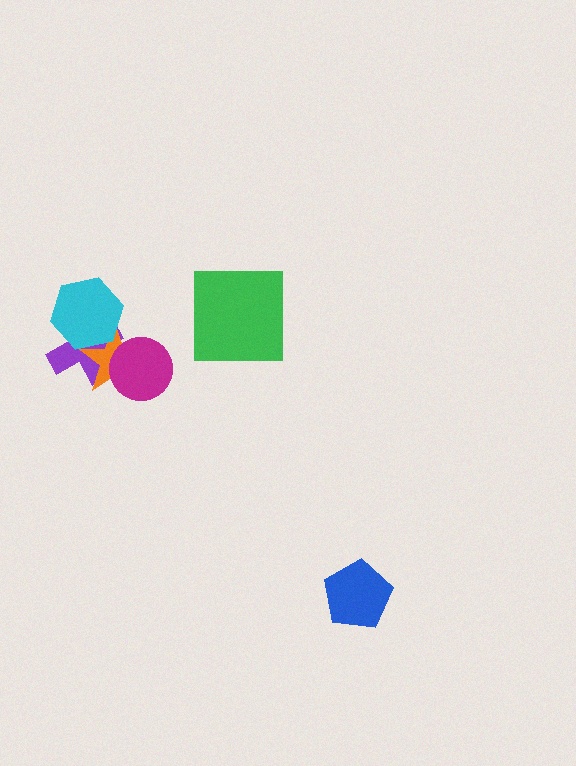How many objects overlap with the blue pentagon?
0 objects overlap with the blue pentagon.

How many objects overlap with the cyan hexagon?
2 objects overlap with the cyan hexagon.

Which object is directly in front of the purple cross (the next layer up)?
The orange star is directly in front of the purple cross.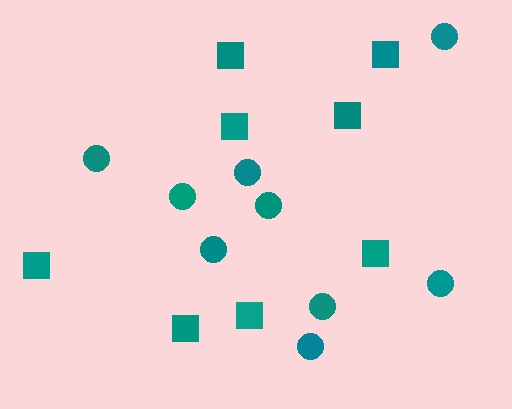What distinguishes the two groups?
There are 2 groups: one group of squares (8) and one group of circles (9).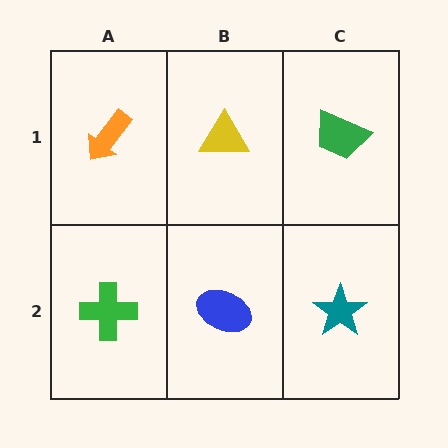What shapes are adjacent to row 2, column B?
A yellow triangle (row 1, column B), a green cross (row 2, column A), a teal star (row 2, column C).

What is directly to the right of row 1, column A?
A yellow triangle.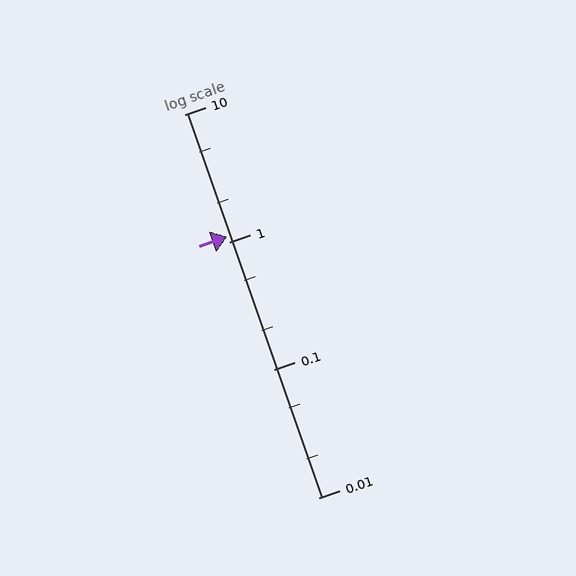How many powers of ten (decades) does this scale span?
The scale spans 3 decades, from 0.01 to 10.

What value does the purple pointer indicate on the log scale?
The pointer indicates approximately 1.1.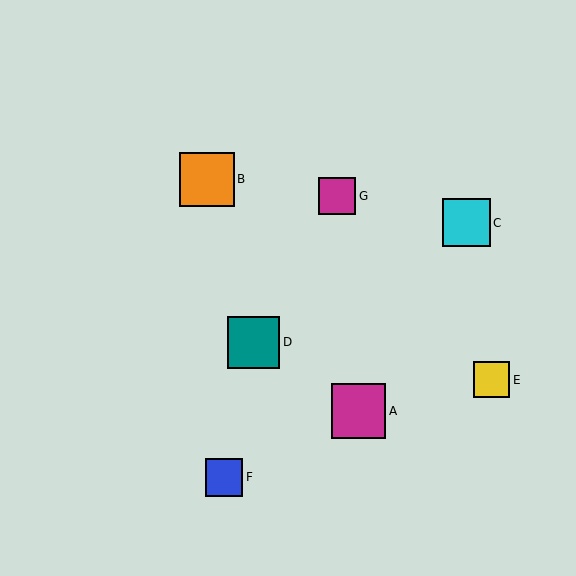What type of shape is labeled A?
Shape A is a magenta square.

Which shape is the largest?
The orange square (labeled B) is the largest.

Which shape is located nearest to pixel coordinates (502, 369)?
The yellow square (labeled E) at (492, 380) is nearest to that location.